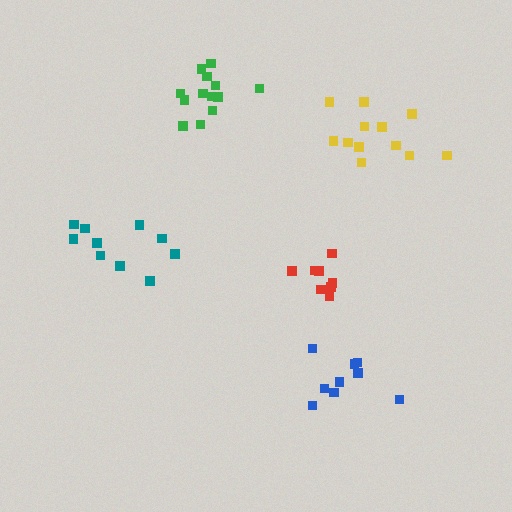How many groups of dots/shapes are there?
There are 5 groups.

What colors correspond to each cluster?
The clusters are colored: red, green, yellow, blue, teal.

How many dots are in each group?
Group 1: 8 dots, Group 2: 13 dots, Group 3: 12 dots, Group 4: 9 dots, Group 5: 10 dots (52 total).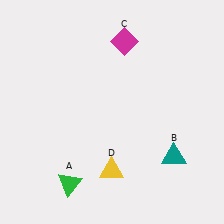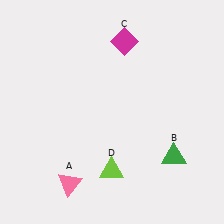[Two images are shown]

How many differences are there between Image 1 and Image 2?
There are 3 differences between the two images.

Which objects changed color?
A changed from green to pink. B changed from teal to green. D changed from yellow to lime.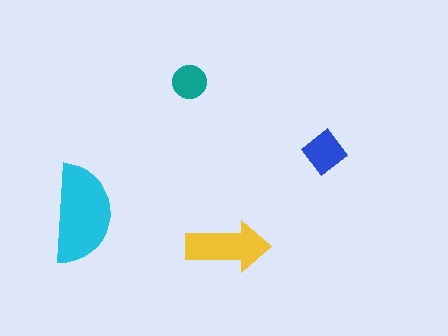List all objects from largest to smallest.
The cyan semicircle, the yellow arrow, the blue diamond, the teal circle.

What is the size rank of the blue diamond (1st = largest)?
3rd.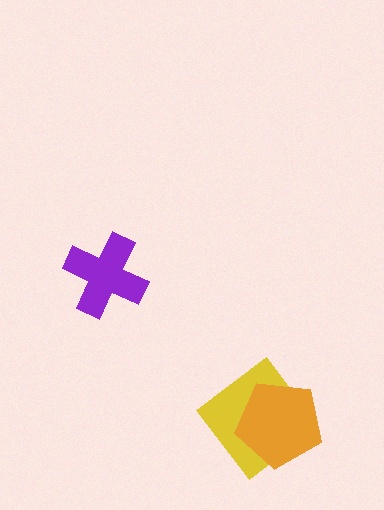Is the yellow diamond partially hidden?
Yes, it is partially covered by another shape.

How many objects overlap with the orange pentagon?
1 object overlaps with the orange pentagon.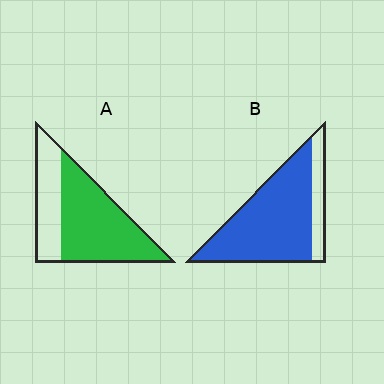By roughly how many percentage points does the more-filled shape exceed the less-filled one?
By roughly 15 percentage points (B over A).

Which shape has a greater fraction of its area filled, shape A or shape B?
Shape B.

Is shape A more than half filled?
Yes.